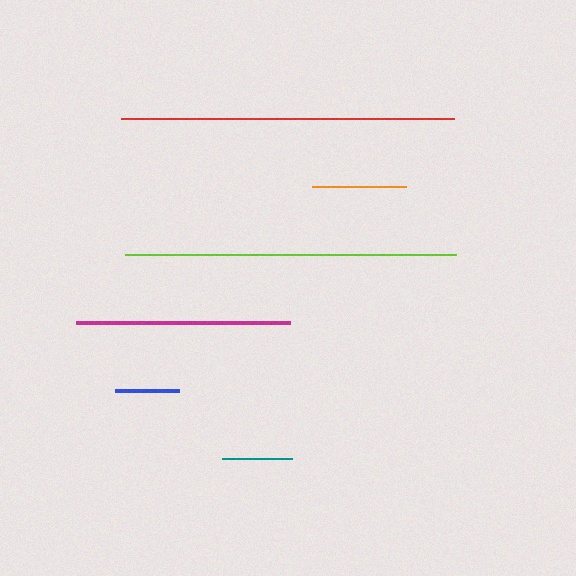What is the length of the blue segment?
The blue segment is approximately 65 pixels long.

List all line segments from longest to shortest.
From longest to shortest: red, lime, magenta, orange, teal, blue.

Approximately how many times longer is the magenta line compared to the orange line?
The magenta line is approximately 2.3 times the length of the orange line.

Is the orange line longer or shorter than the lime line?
The lime line is longer than the orange line.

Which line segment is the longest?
The red line is the longest at approximately 332 pixels.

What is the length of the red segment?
The red segment is approximately 332 pixels long.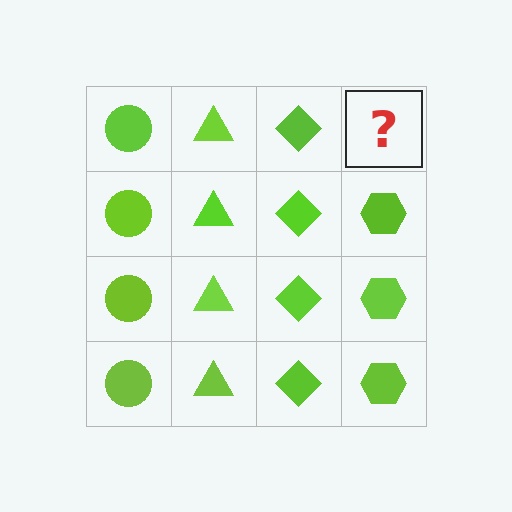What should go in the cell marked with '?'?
The missing cell should contain a lime hexagon.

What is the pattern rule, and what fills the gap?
The rule is that each column has a consistent shape. The gap should be filled with a lime hexagon.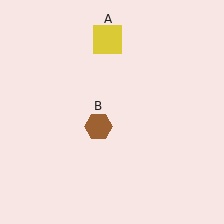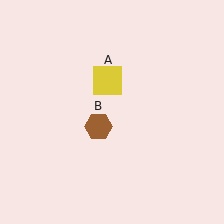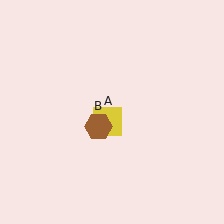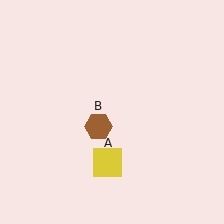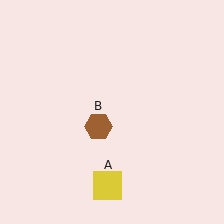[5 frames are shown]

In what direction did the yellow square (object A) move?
The yellow square (object A) moved down.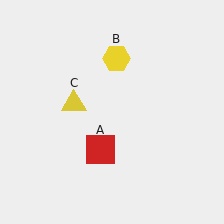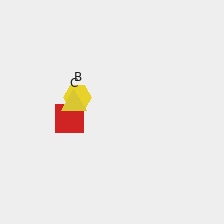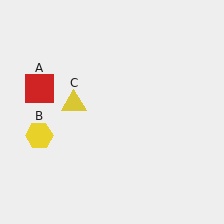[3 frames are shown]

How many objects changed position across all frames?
2 objects changed position: red square (object A), yellow hexagon (object B).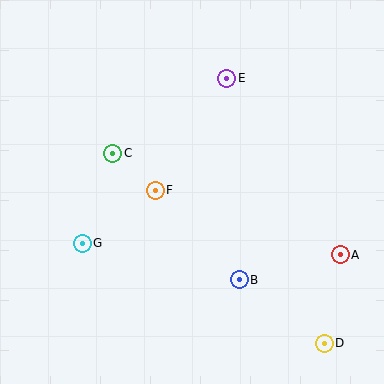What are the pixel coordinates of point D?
Point D is at (324, 343).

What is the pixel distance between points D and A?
The distance between D and A is 90 pixels.